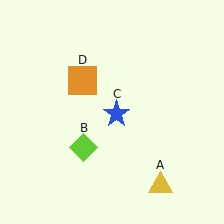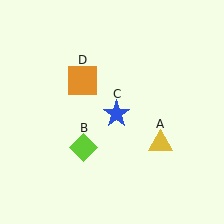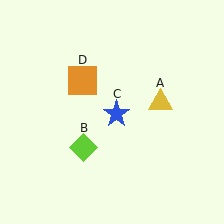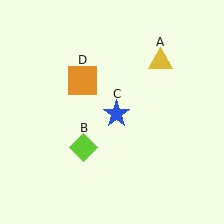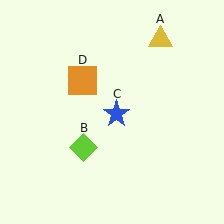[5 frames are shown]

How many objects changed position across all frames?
1 object changed position: yellow triangle (object A).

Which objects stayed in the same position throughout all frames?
Lime diamond (object B) and blue star (object C) and orange square (object D) remained stationary.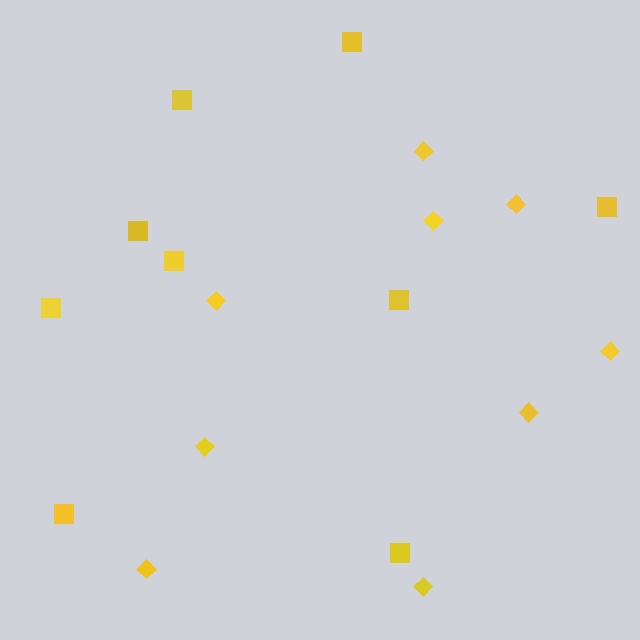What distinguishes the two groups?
There are 2 groups: one group of diamonds (9) and one group of squares (9).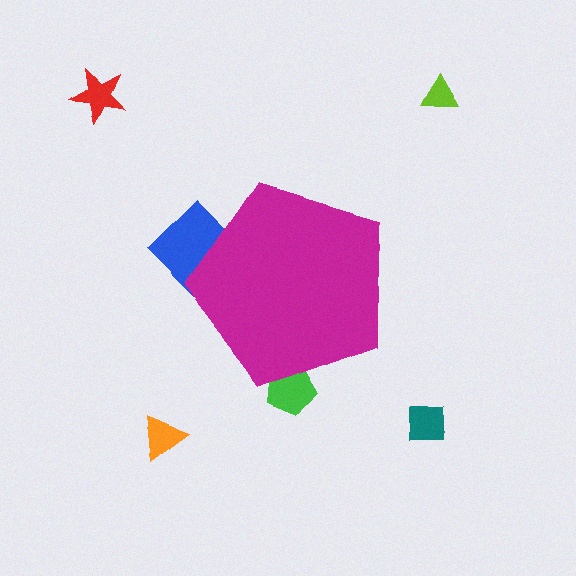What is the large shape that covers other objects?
A magenta pentagon.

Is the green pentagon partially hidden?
Yes, the green pentagon is partially hidden behind the magenta pentagon.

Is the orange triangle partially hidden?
No, the orange triangle is fully visible.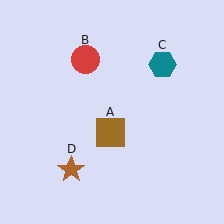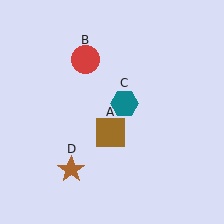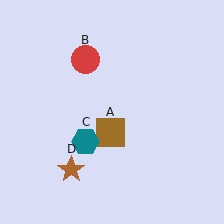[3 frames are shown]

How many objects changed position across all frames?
1 object changed position: teal hexagon (object C).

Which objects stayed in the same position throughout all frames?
Brown square (object A) and red circle (object B) and brown star (object D) remained stationary.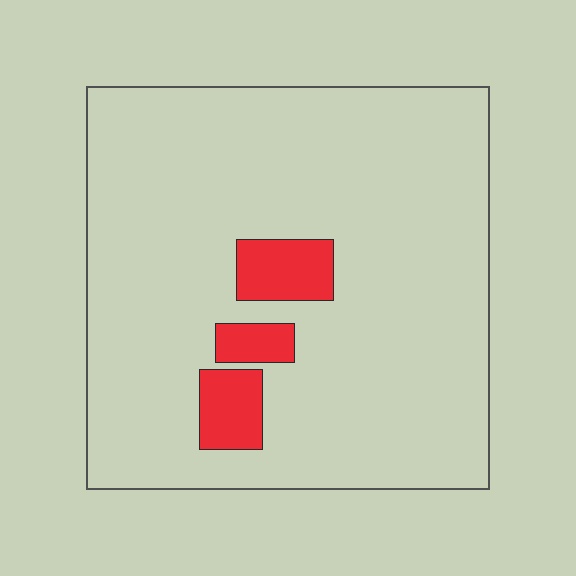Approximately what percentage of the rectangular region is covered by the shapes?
Approximately 10%.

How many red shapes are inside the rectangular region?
3.